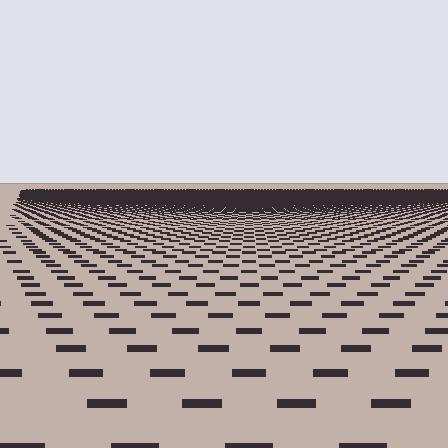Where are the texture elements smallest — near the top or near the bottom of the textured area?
Near the top.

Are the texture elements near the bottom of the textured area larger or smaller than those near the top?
Larger. Near the bottom, elements are closer to the viewer and appear at a bigger on-screen size.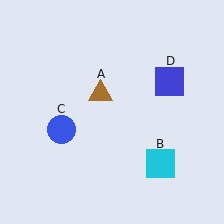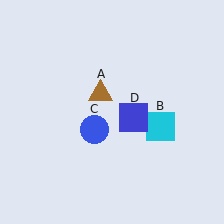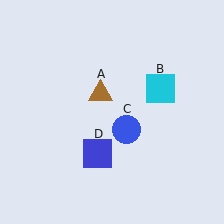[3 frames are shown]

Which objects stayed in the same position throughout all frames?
Brown triangle (object A) remained stationary.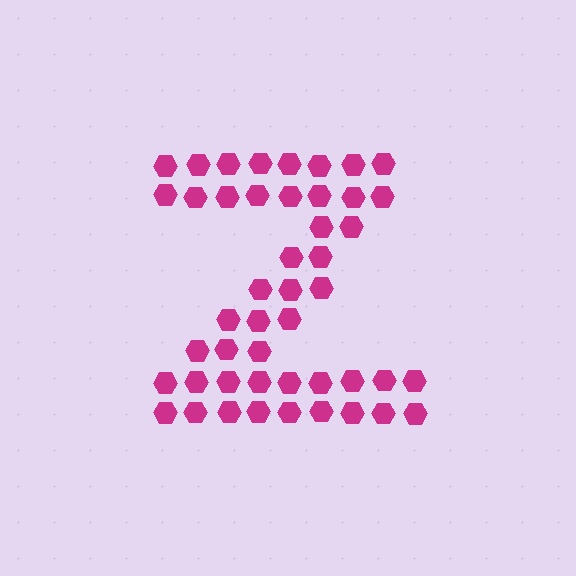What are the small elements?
The small elements are hexagons.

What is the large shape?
The large shape is the letter Z.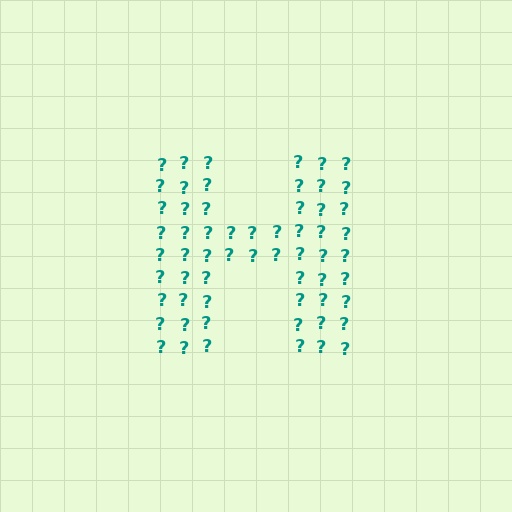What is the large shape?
The large shape is the letter H.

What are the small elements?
The small elements are question marks.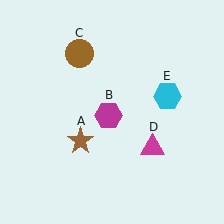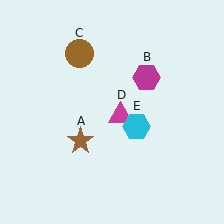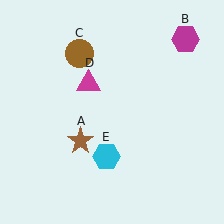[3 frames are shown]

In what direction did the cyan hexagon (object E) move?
The cyan hexagon (object E) moved down and to the left.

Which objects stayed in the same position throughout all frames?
Brown star (object A) and brown circle (object C) remained stationary.